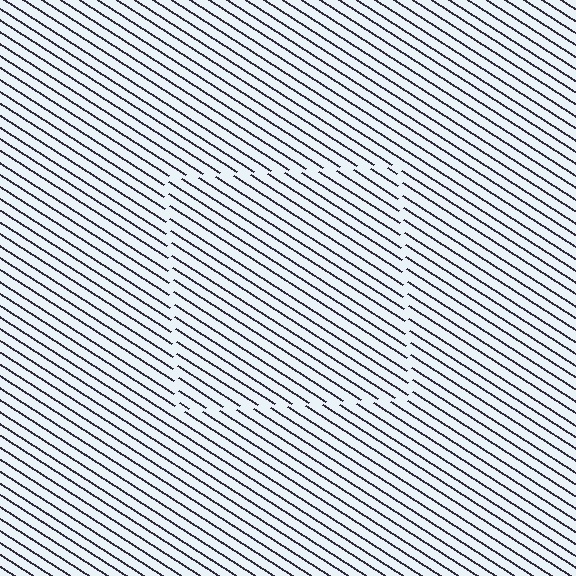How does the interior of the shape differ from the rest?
The interior of the shape contains the same grating, shifted by half a period — the contour is defined by the phase discontinuity where line-ends from the inner and outer gratings abut.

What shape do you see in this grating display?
An illusory square. The interior of the shape contains the same grating, shifted by half a period — the contour is defined by the phase discontinuity where line-ends from the inner and outer gratings abut.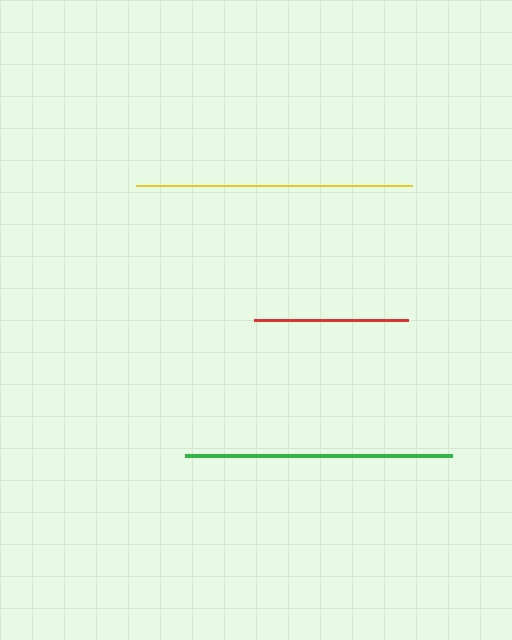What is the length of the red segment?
The red segment is approximately 154 pixels long.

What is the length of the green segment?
The green segment is approximately 267 pixels long.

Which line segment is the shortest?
The red line is the shortest at approximately 154 pixels.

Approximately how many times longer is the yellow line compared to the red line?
The yellow line is approximately 1.8 times the length of the red line.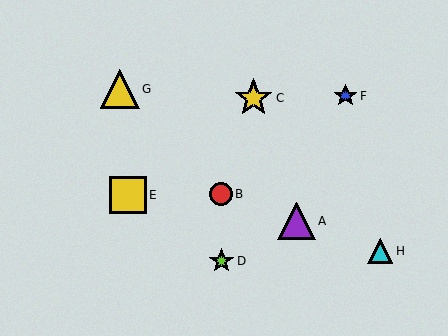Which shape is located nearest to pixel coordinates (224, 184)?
The red circle (labeled B) at (221, 194) is nearest to that location.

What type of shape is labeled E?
Shape E is a yellow square.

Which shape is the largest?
The yellow triangle (labeled G) is the largest.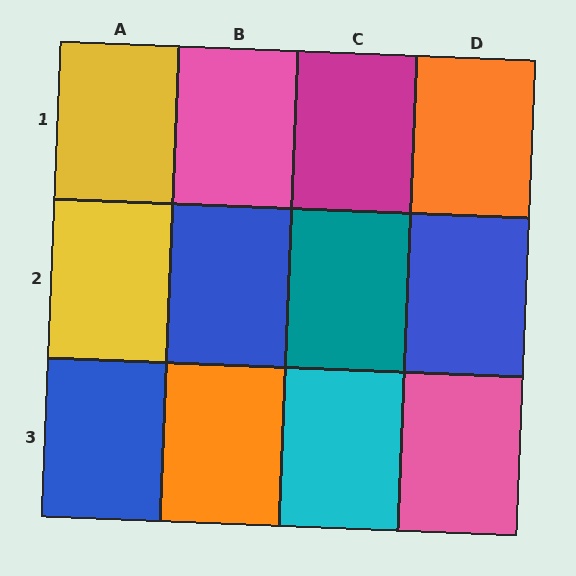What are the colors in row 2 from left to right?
Yellow, blue, teal, blue.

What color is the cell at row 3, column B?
Orange.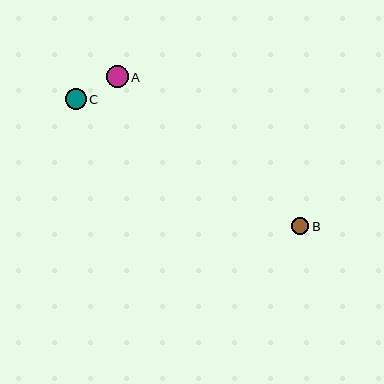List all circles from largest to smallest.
From largest to smallest: A, C, B.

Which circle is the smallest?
Circle B is the smallest with a size of approximately 17 pixels.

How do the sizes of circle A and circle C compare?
Circle A and circle C are approximately the same size.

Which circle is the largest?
Circle A is the largest with a size of approximately 22 pixels.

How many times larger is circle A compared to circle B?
Circle A is approximately 1.3 times the size of circle B.